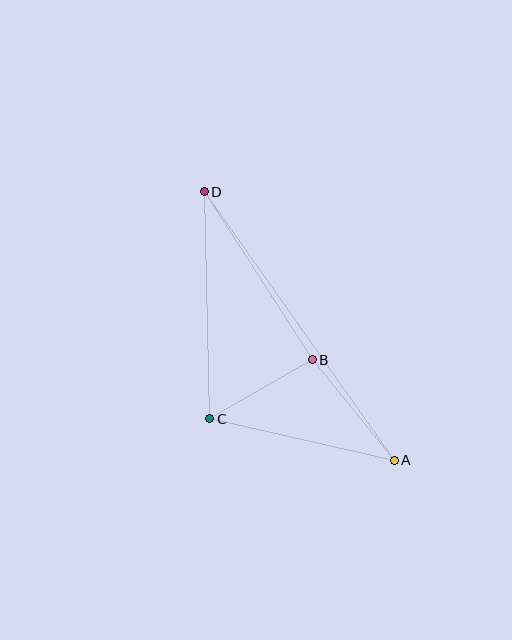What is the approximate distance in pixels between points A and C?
The distance between A and C is approximately 189 pixels.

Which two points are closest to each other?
Points B and C are closest to each other.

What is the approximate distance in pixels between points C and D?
The distance between C and D is approximately 227 pixels.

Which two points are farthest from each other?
Points A and D are farthest from each other.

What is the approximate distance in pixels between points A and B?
The distance between A and B is approximately 130 pixels.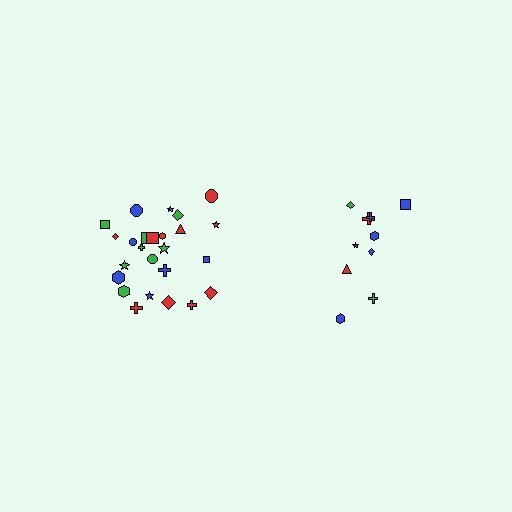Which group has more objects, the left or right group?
The left group.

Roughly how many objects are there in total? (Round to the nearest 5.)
Roughly 35 objects in total.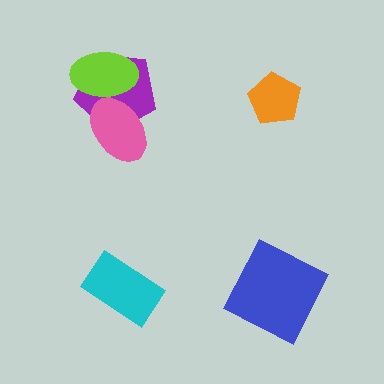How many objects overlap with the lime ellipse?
2 objects overlap with the lime ellipse.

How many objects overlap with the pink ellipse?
2 objects overlap with the pink ellipse.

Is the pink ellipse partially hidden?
Yes, it is partially covered by another shape.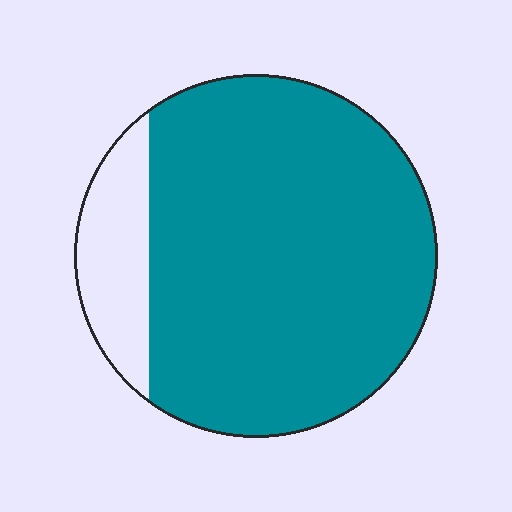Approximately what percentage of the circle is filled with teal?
Approximately 85%.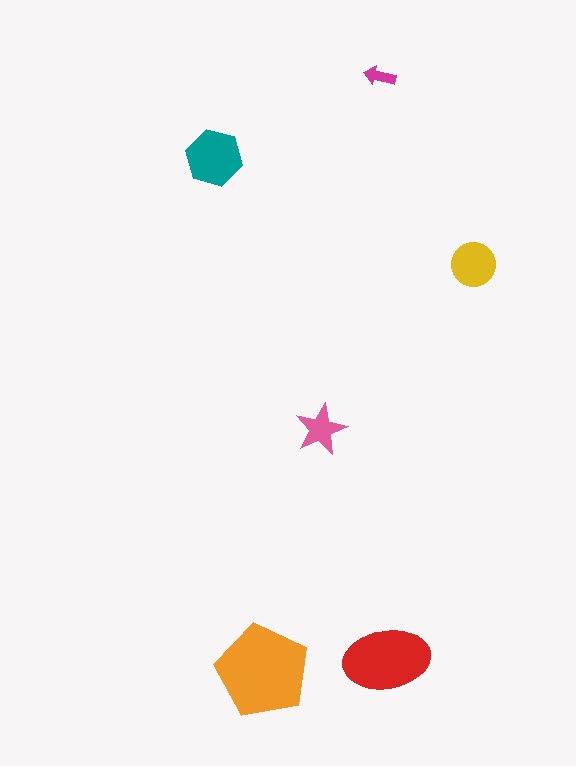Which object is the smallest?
The magenta arrow.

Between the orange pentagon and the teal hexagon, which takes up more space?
The orange pentagon.